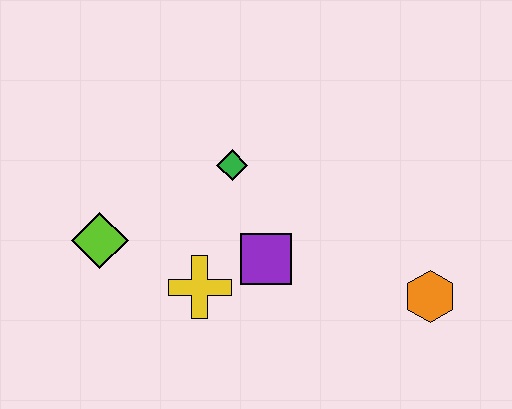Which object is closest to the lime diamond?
The yellow cross is closest to the lime diamond.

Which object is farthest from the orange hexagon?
The lime diamond is farthest from the orange hexagon.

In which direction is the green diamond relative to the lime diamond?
The green diamond is to the right of the lime diamond.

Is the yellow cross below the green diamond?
Yes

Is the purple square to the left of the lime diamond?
No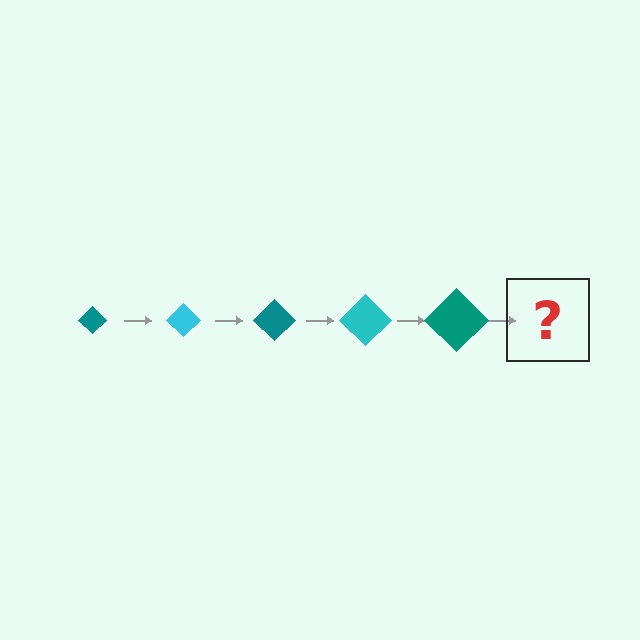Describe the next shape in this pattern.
It should be a cyan diamond, larger than the previous one.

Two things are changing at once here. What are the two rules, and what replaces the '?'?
The two rules are that the diamond grows larger each step and the color cycles through teal and cyan. The '?' should be a cyan diamond, larger than the previous one.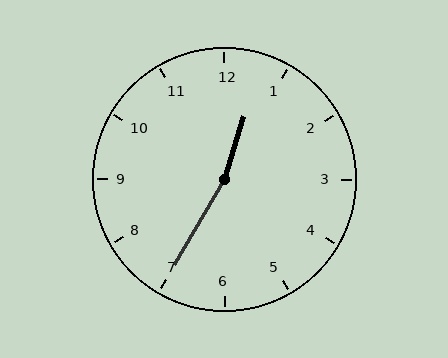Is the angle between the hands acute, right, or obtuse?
It is obtuse.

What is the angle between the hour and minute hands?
Approximately 168 degrees.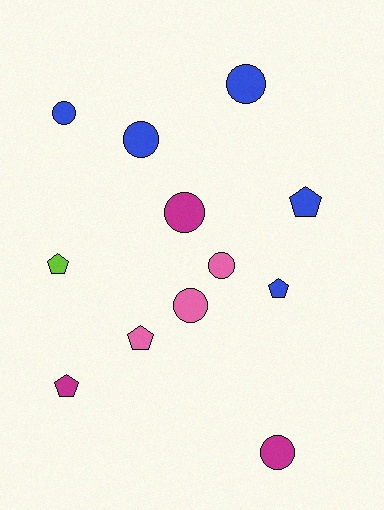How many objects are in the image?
There are 12 objects.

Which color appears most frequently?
Blue, with 5 objects.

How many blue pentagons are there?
There are 2 blue pentagons.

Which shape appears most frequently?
Circle, with 7 objects.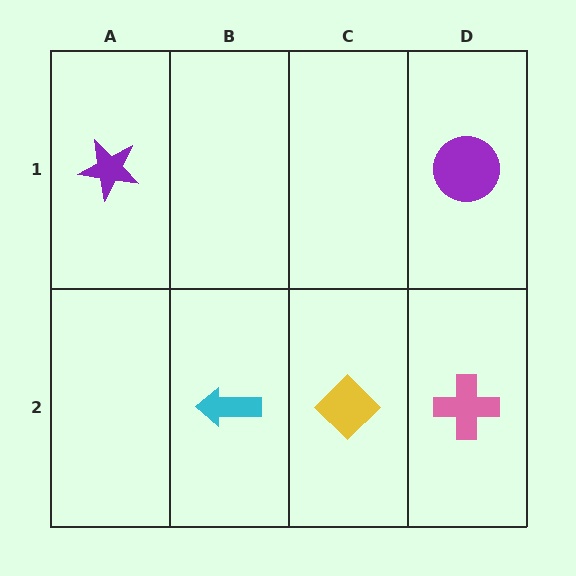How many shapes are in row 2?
3 shapes.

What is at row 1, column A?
A purple star.